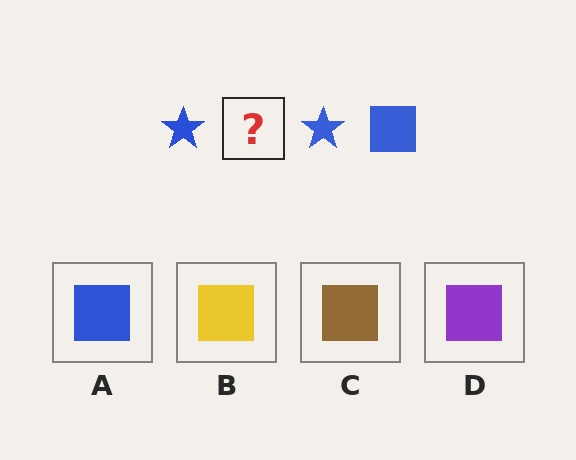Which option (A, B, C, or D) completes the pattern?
A.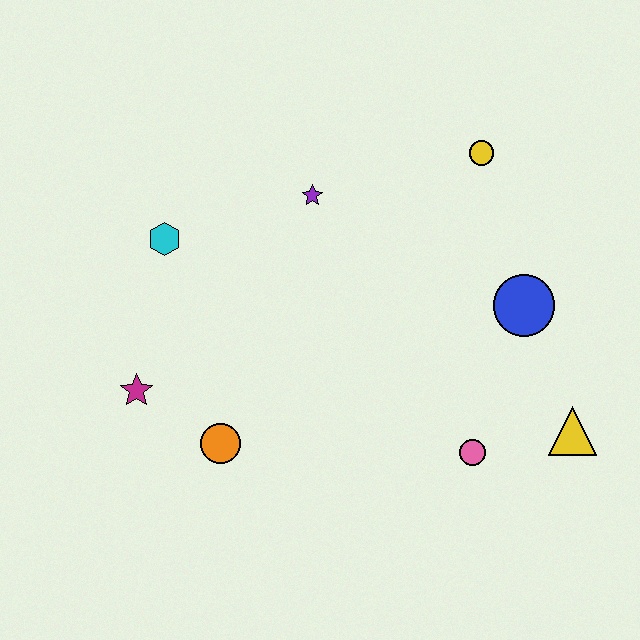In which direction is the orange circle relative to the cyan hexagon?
The orange circle is below the cyan hexagon.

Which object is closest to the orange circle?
The magenta star is closest to the orange circle.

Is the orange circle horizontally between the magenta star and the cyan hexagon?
No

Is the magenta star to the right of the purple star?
No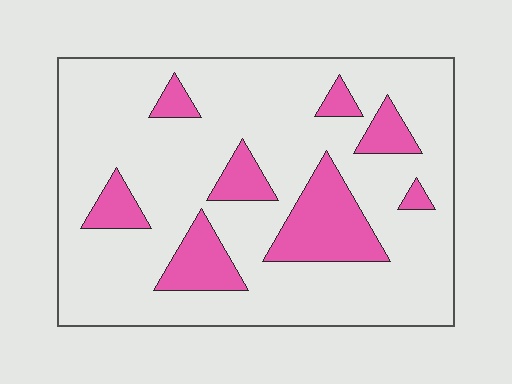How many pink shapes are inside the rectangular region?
8.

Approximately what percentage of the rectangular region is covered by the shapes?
Approximately 20%.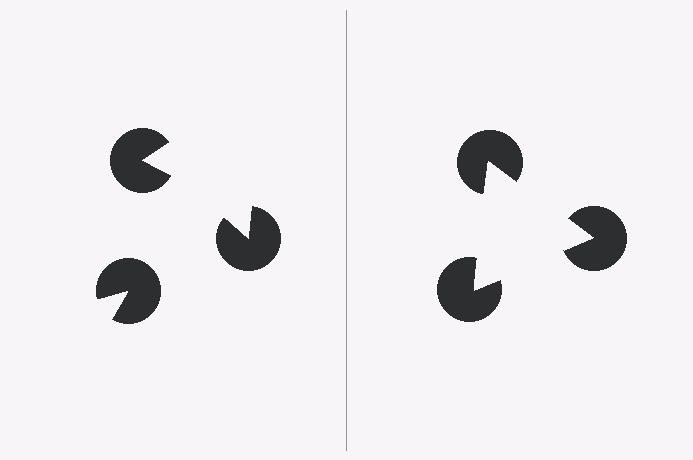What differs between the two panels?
The pac-man discs are positioned identically on both sides; only the wedge orientations differ. On the right they align to a triangle; on the left they are misaligned.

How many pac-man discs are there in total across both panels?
6 — 3 on each side.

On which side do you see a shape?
An illusory triangle appears on the right side. On the left side the wedge cuts are rotated, so no coherent shape forms.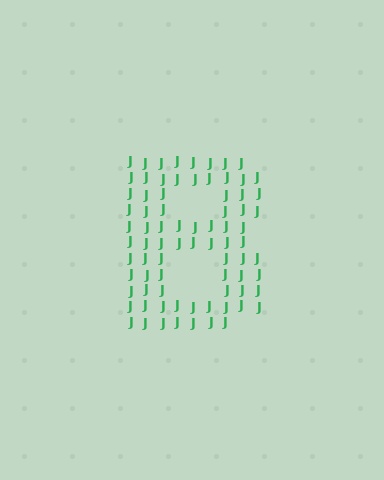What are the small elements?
The small elements are letter J's.